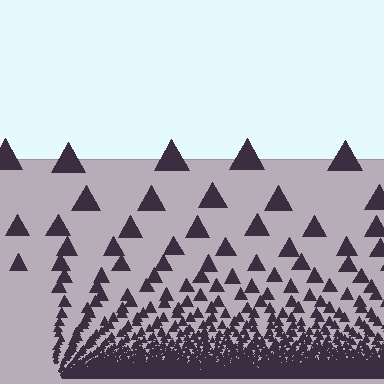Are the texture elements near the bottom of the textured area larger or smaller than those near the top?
Smaller. The gradient is inverted — elements near the bottom are smaller and denser.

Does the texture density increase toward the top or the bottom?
Density increases toward the bottom.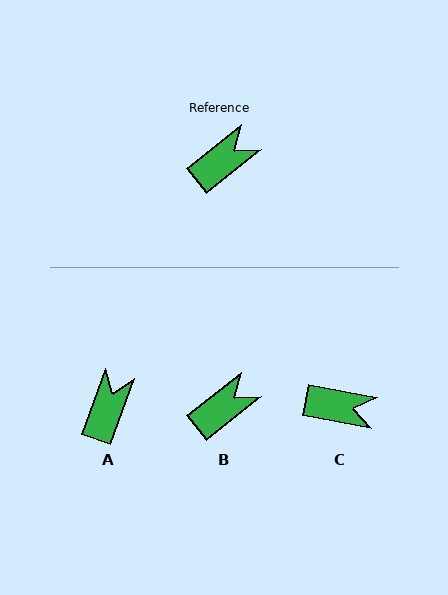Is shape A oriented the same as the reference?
No, it is off by about 32 degrees.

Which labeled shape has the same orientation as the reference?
B.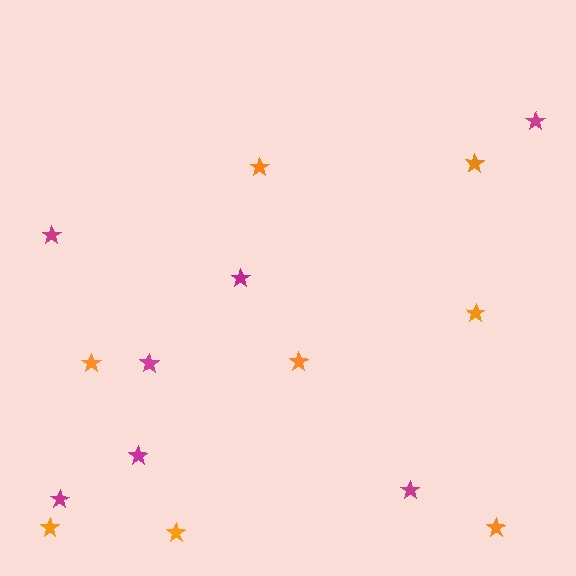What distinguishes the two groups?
There are 2 groups: one group of orange stars (8) and one group of magenta stars (7).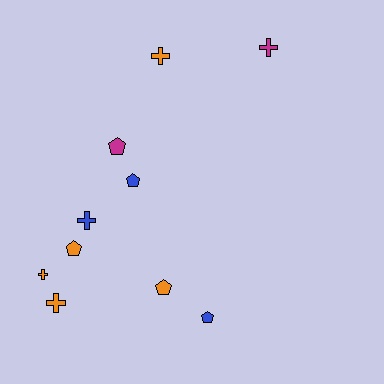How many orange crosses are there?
There are 3 orange crosses.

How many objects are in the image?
There are 10 objects.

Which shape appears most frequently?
Cross, with 5 objects.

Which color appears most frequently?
Orange, with 5 objects.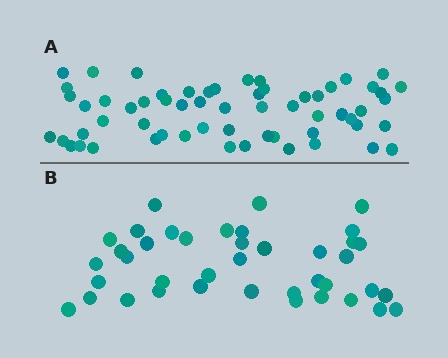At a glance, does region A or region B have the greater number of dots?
Region A (the top region) has more dots.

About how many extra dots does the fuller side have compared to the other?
Region A has approximately 20 more dots than region B.